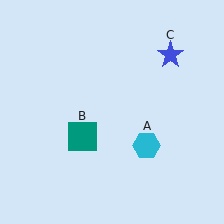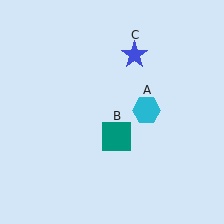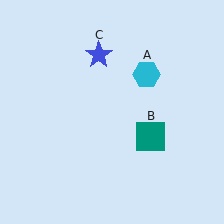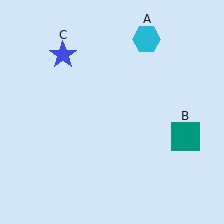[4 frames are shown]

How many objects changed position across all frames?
3 objects changed position: cyan hexagon (object A), teal square (object B), blue star (object C).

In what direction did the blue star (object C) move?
The blue star (object C) moved left.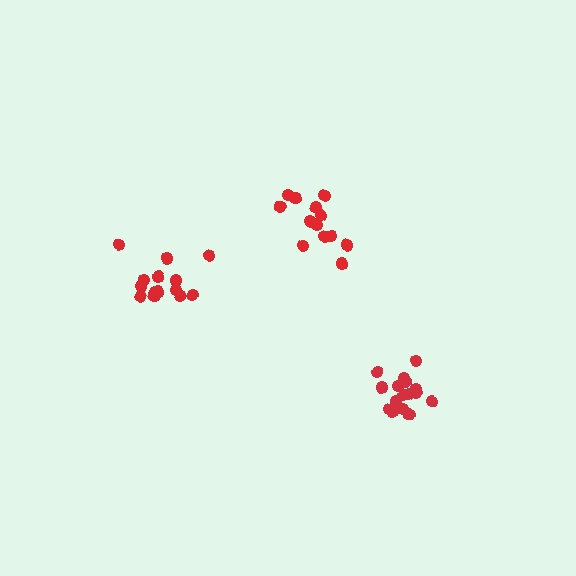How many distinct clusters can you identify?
There are 3 distinct clusters.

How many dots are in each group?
Group 1: 16 dots, Group 2: 15 dots, Group 3: 14 dots (45 total).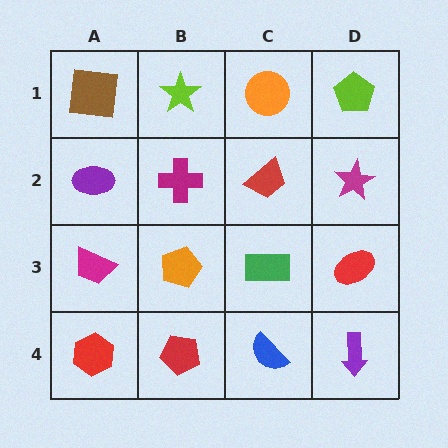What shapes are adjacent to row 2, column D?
A lime pentagon (row 1, column D), a red ellipse (row 3, column D), a red trapezoid (row 2, column C).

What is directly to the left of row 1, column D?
An orange circle.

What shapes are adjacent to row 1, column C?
A red trapezoid (row 2, column C), a lime star (row 1, column B), a lime pentagon (row 1, column D).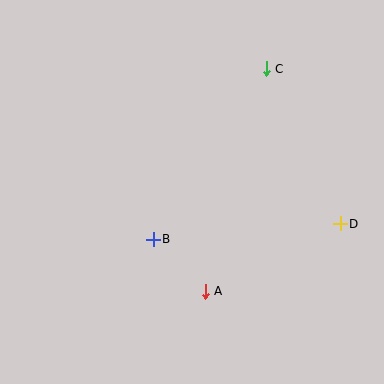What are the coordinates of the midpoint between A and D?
The midpoint between A and D is at (273, 257).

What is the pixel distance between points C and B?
The distance between C and B is 205 pixels.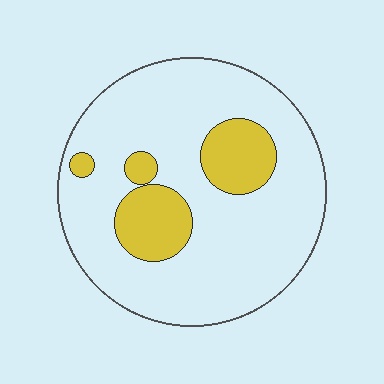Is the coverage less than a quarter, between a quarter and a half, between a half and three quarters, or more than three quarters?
Less than a quarter.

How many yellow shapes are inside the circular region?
4.